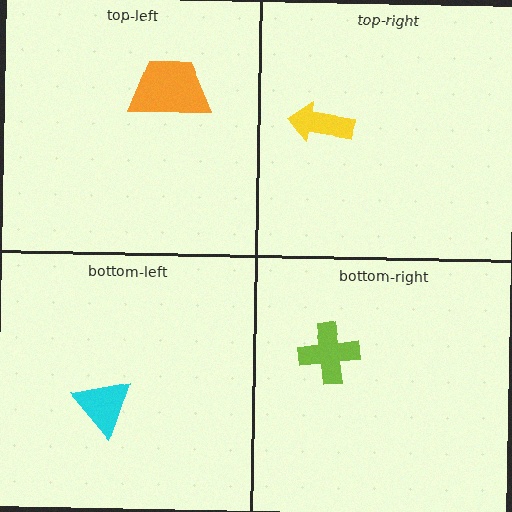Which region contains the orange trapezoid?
The top-left region.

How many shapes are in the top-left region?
1.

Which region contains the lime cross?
The bottom-right region.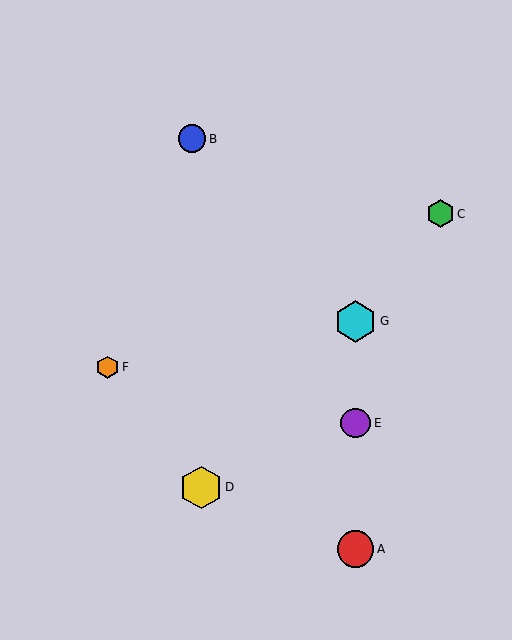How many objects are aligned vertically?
3 objects (A, E, G) are aligned vertically.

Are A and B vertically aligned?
No, A is at x≈356 and B is at x≈192.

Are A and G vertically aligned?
Yes, both are at x≈356.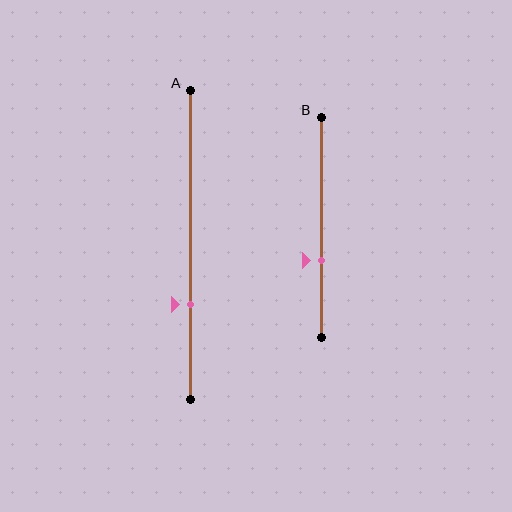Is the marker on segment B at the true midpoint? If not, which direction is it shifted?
No, the marker on segment B is shifted downward by about 15% of the segment length.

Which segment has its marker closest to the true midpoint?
Segment B has its marker closest to the true midpoint.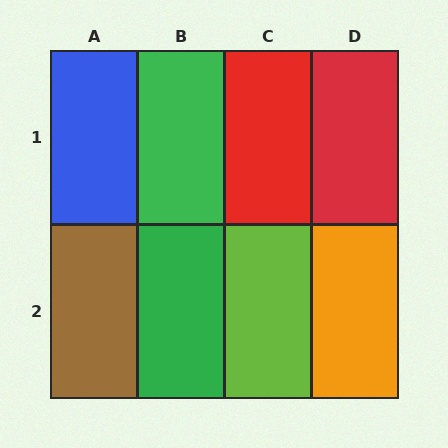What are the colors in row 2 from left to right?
Brown, green, lime, orange.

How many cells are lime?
1 cell is lime.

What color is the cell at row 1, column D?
Red.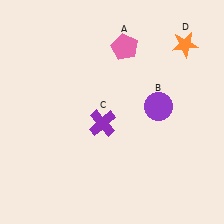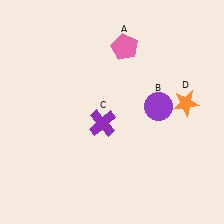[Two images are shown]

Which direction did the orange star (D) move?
The orange star (D) moved down.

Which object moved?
The orange star (D) moved down.